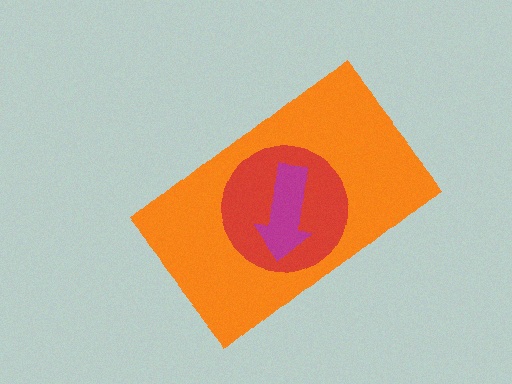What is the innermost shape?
The magenta arrow.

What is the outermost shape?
The orange rectangle.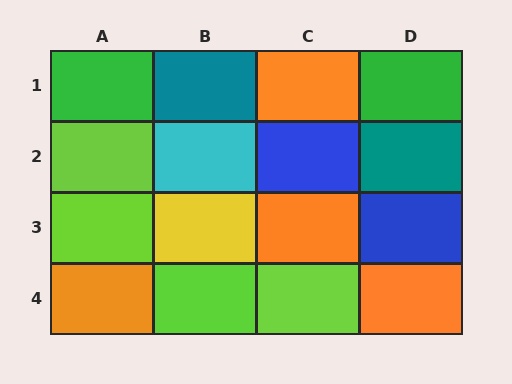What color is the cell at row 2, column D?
Teal.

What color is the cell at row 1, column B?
Teal.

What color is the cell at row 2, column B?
Cyan.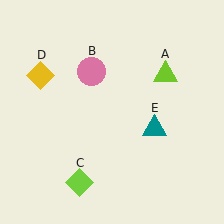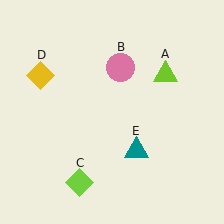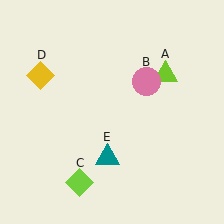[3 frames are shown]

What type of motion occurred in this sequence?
The pink circle (object B), teal triangle (object E) rotated clockwise around the center of the scene.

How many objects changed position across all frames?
2 objects changed position: pink circle (object B), teal triangle (object E).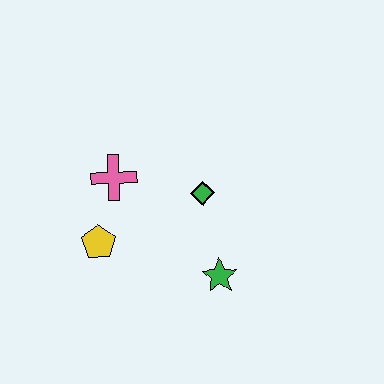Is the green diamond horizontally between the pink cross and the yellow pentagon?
No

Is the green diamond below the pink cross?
Yes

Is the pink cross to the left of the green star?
Yes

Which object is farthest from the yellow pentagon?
The green star is farthest from the yellow pentagon.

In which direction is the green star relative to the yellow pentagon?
The green star is to the right of the yellow pentagon.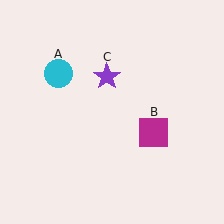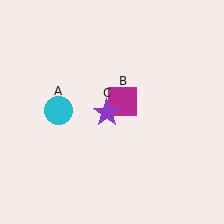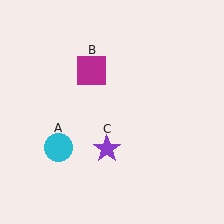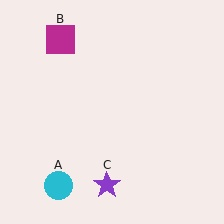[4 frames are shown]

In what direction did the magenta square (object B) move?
The magenta square (object B) moved up and to the left.